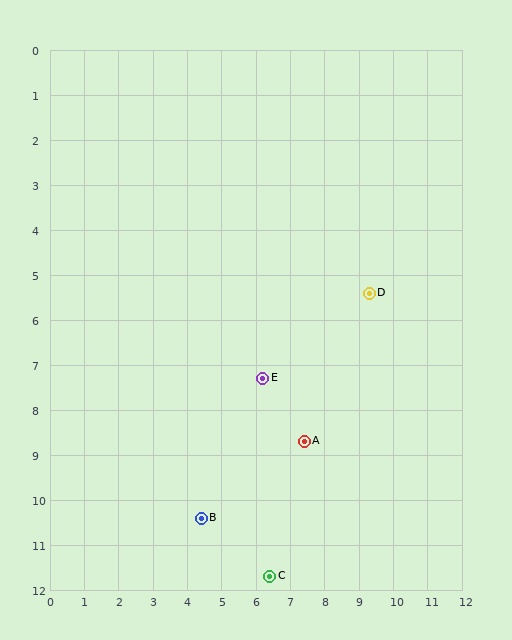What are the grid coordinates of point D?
Point D is at approximately (9.3, 5.4).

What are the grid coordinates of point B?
Point B is at approximately (4.4, 10.4).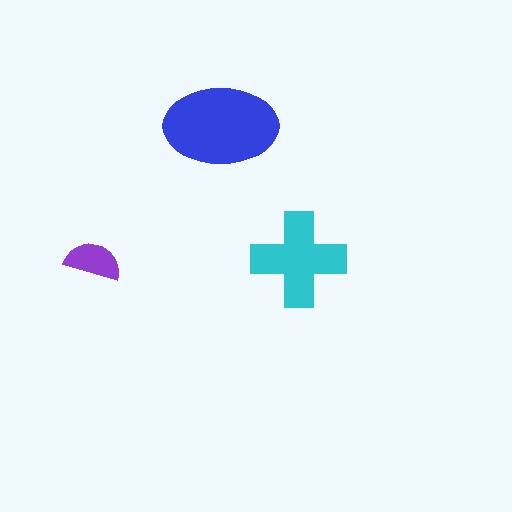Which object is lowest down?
The cyan cross is bottommost.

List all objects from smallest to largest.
The purple semicircle, the cyan cross, the blue ellipse.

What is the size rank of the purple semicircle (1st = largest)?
3rd.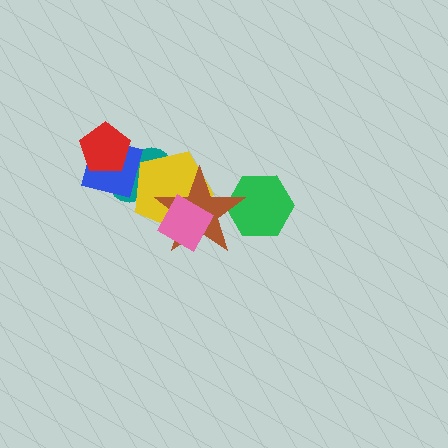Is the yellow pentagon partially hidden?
Yes, it is partially covered by another shape.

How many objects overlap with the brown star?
4 objects overlap with the brown star.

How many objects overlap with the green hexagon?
1 object overlaps with the green hexagon.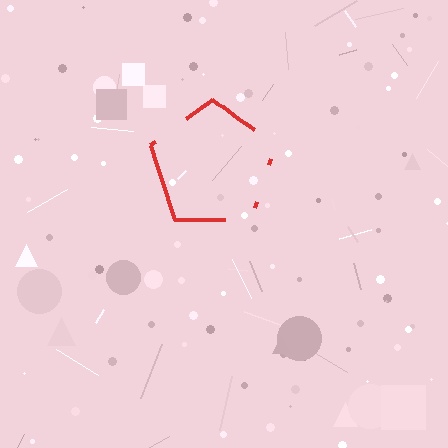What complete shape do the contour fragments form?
The contour fragments form a pentagon.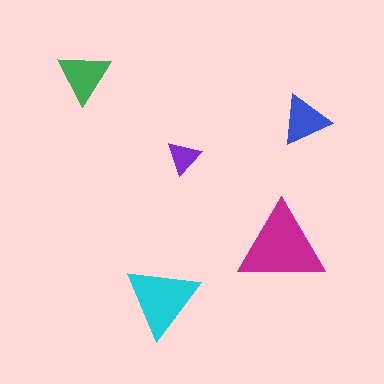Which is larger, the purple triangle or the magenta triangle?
The magenta one.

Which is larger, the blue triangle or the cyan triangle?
The cyan one.